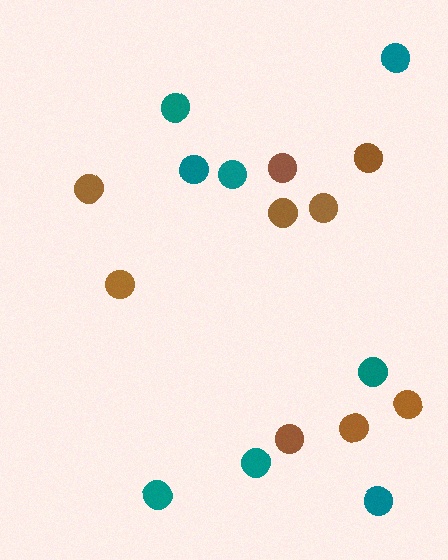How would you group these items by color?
There are 2 groups: one group of teal circles (8) and one group of brown circles (9).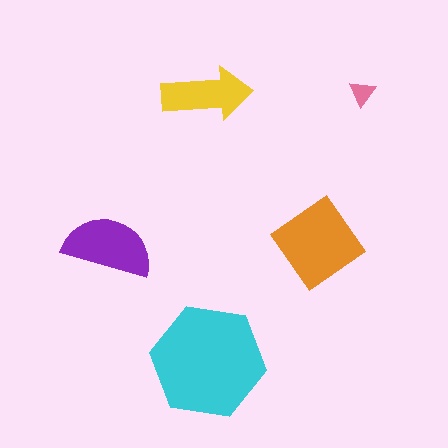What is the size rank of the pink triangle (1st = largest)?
5th.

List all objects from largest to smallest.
The cyan hexagon, the orange diamond, the purple semicircle, the yellow arrow, the pink triangle.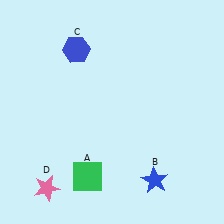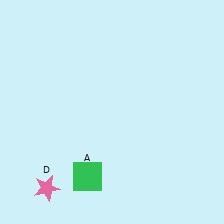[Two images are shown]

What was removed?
The blue hexagon (C), the blue star (B) were removed in Image 2.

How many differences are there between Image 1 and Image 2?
There are 2 differences between the two images.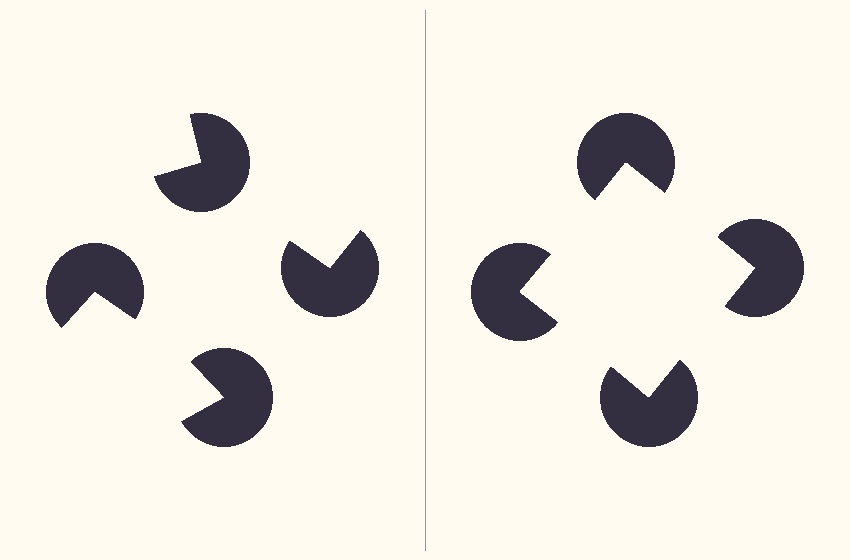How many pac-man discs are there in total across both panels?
8 — 4 on each side.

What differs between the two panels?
The pac-man discs are positioned identically on both sides; only the wedge orientations differ. On the right they align to a square; on the left they are misaligned.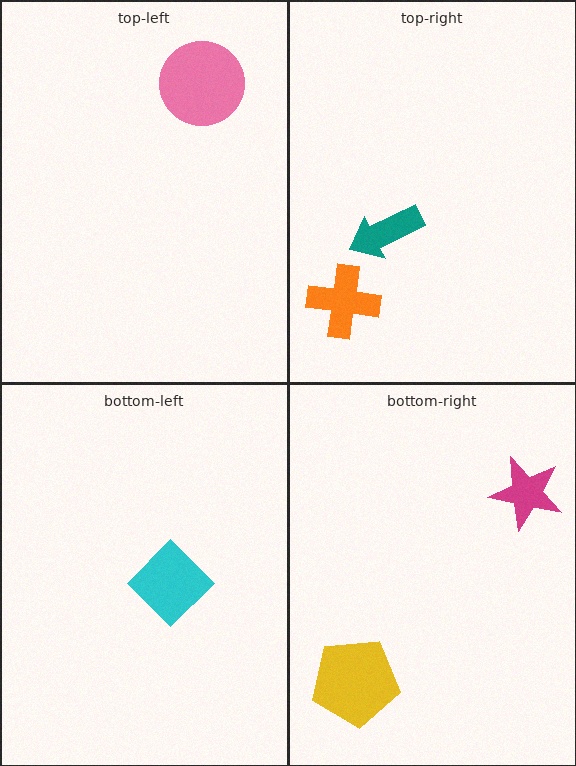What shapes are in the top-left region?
The pink circle.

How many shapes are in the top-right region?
2.